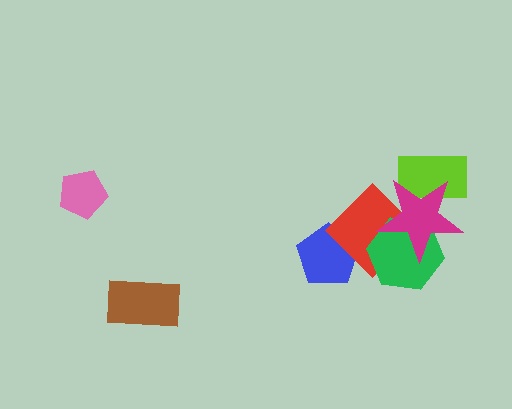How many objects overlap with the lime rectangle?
1 object overlaps with the lime rectangle.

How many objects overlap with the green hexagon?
2 objects overlap with the green hexagon.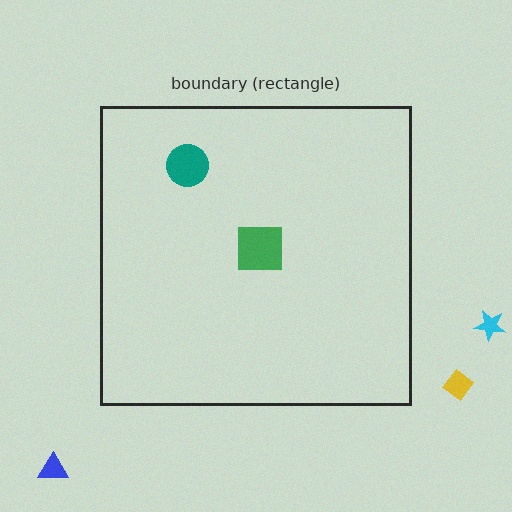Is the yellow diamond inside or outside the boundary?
Outside.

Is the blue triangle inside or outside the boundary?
Outside.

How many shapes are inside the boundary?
2 inside, 3 outside.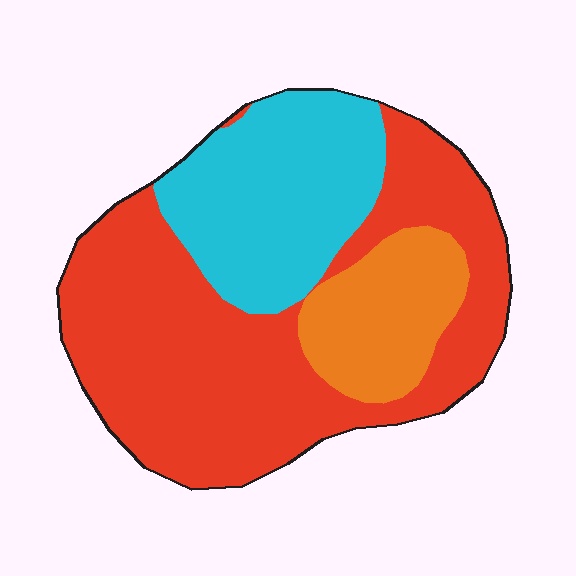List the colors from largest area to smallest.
From largest to smallest: red, cyan, orange.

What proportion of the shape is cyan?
Cyan takes up between a quarter and a half of the shape.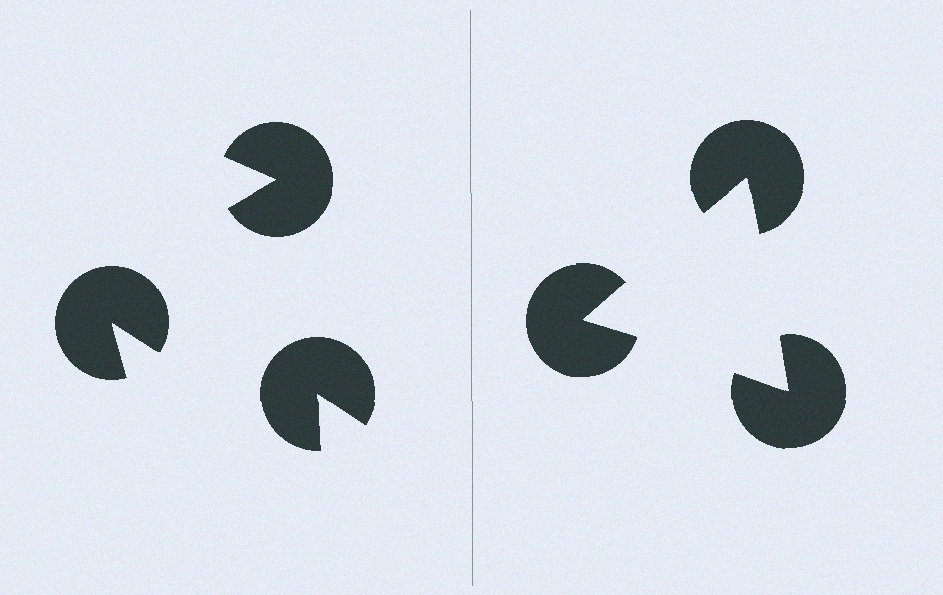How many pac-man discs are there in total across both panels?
6 — 3 on each side.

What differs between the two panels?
The pac-man discs are positioned identically on both sides; only the wedge orientations differ. On the right they align to a triangle; on the left they are misaligned.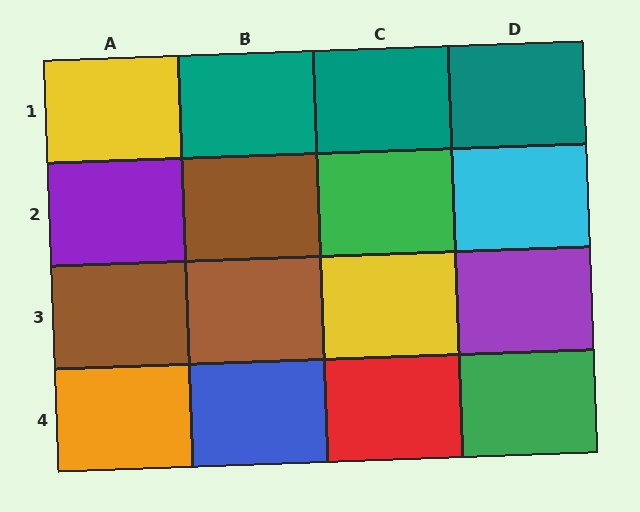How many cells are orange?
1 cell is orange.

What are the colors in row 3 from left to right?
Brown, brown, yellow, purple.